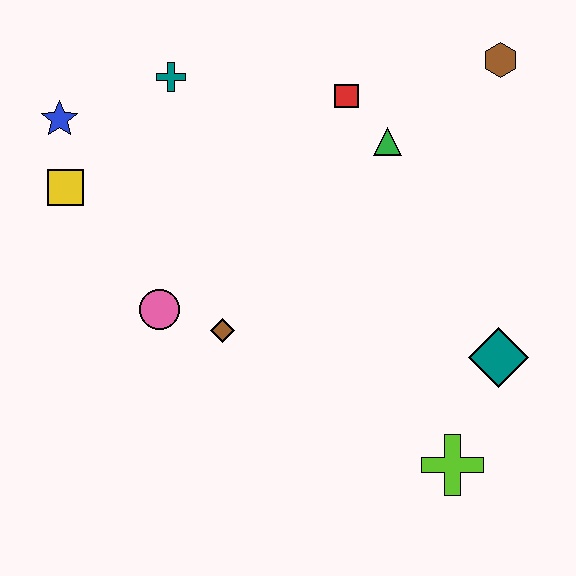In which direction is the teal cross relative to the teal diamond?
The teal cross is to the left of the teal diamond.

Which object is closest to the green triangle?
The red square is closest to the green triangle.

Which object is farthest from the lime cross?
The blue star is farthest from the lime cross.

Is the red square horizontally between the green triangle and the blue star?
Yes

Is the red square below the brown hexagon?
Yes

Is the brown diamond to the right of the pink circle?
Yes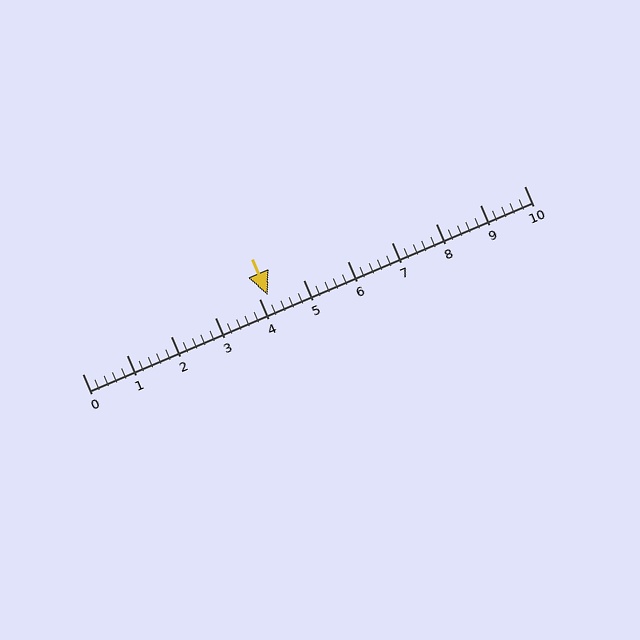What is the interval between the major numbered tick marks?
The major tick marks are spaced 1 units apart.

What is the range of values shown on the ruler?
The ruler shows values from 0 to 10.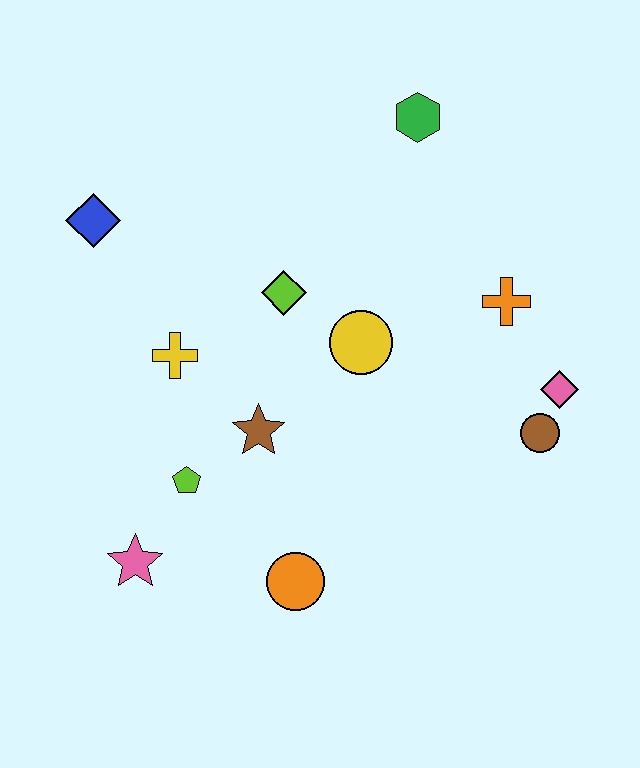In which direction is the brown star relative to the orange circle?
The brown star is above the orange circle.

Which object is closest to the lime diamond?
The yellow circle is closest to the lime diamond.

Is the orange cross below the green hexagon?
Yes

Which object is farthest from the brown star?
The green hexagon is farthest from the brown star.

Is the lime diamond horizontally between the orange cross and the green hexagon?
No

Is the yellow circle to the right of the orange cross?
No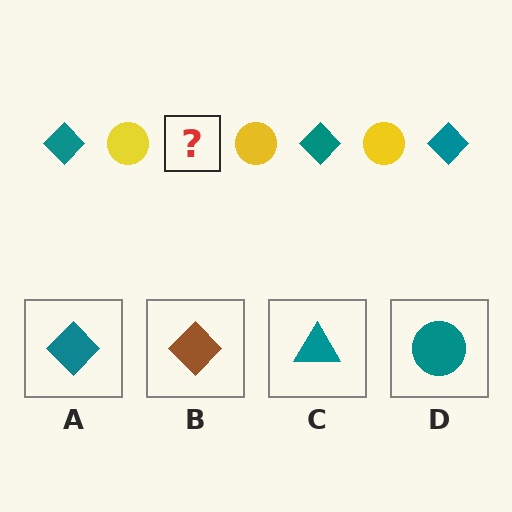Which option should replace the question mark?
Option A.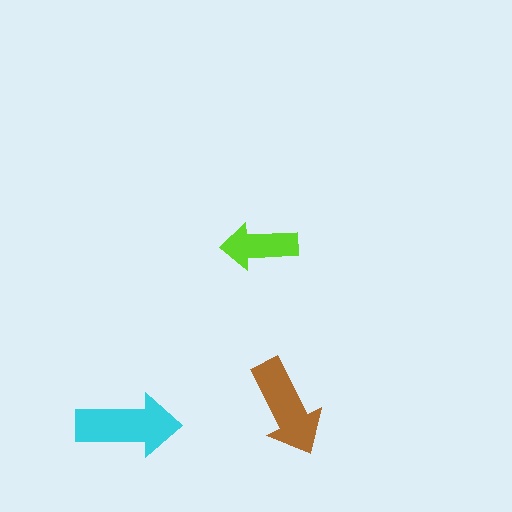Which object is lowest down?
The cyan arrow is bottommost.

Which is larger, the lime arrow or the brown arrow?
The brown one.